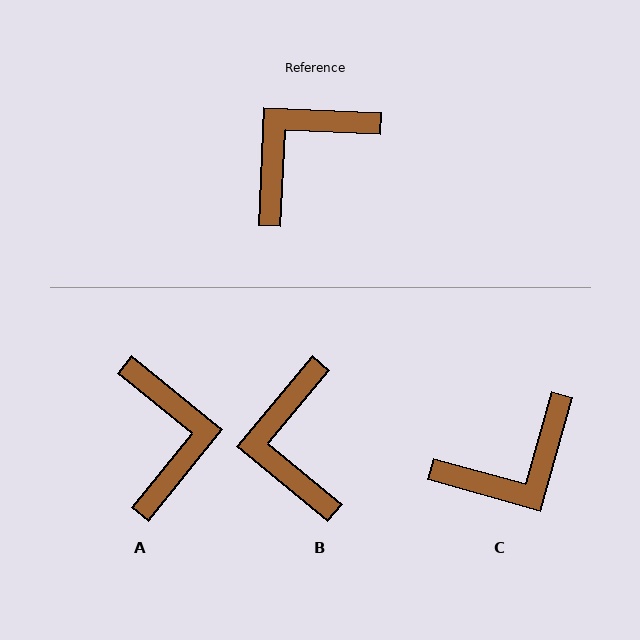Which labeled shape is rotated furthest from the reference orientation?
C, about 167 degrees away.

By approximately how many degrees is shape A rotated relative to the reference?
Approximately 126 degrees clockwise.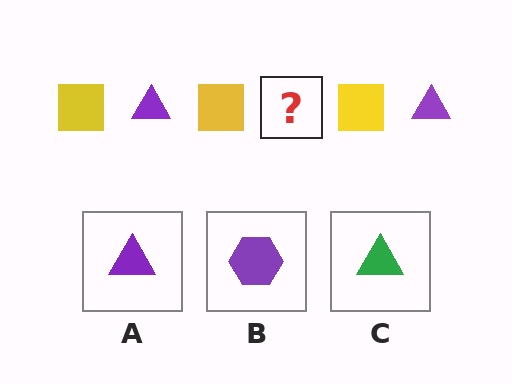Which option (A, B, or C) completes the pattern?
A.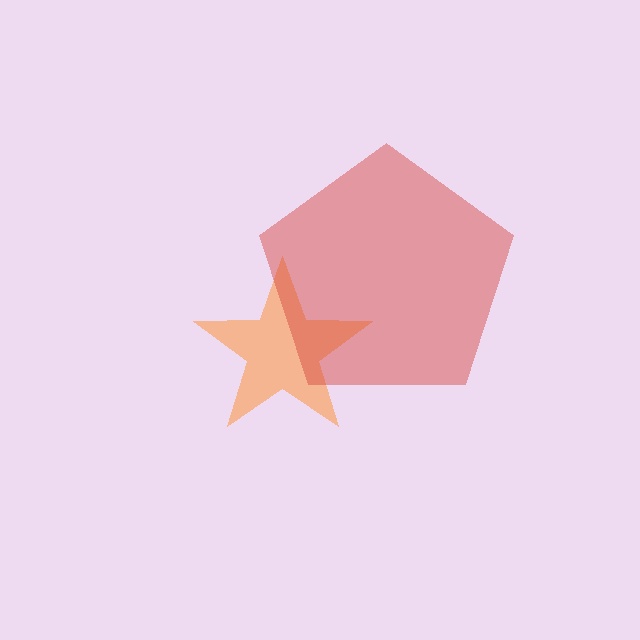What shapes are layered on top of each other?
The layered shapes are: an orange star, a red pentagon.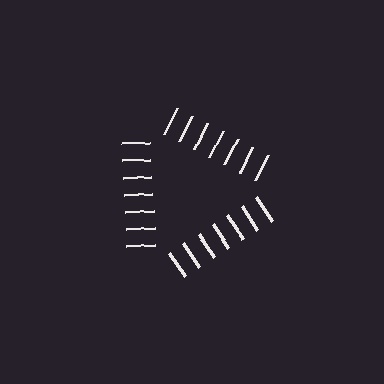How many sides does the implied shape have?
3 sides — the line-ends trace a triangle.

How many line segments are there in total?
21 — 7 along each of the 3 edges.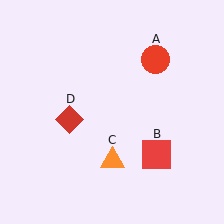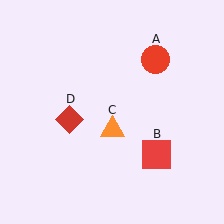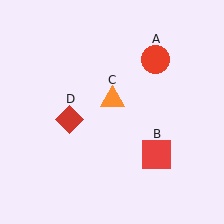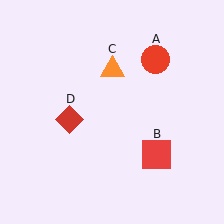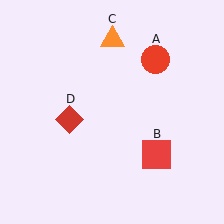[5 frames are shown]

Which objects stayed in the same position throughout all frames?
Red circle (object A) and red square (object B) and red diamond (object D) remained stationary.